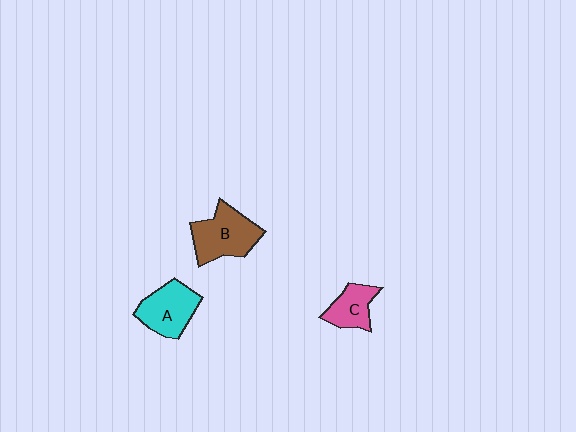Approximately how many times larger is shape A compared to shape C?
Approximately 1.4 times.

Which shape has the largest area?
Shape B (brown).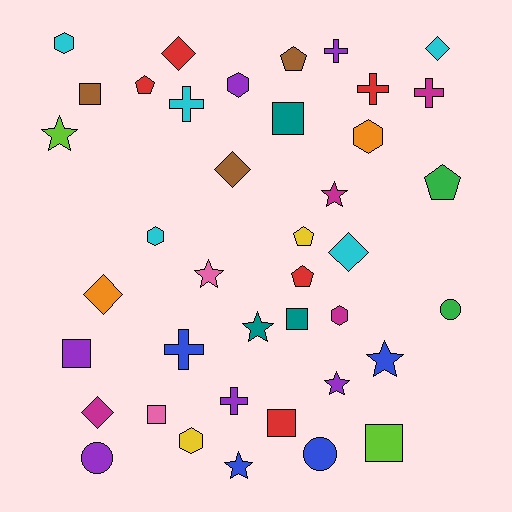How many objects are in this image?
There are 40 objects.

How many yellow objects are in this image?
There are 2 yellow objects.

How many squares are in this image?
There are 7 squares.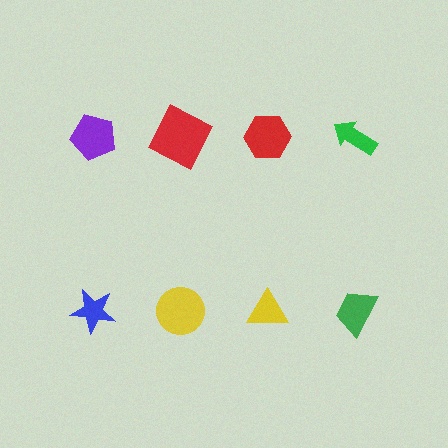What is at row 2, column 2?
A yellow circle.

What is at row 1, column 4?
A green arrow.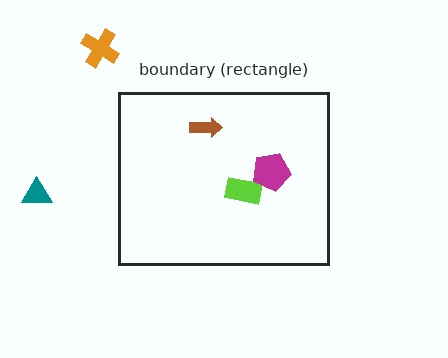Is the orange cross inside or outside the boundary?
Outside.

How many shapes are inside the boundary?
3 inside, 2 outside.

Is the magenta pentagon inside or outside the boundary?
Inside.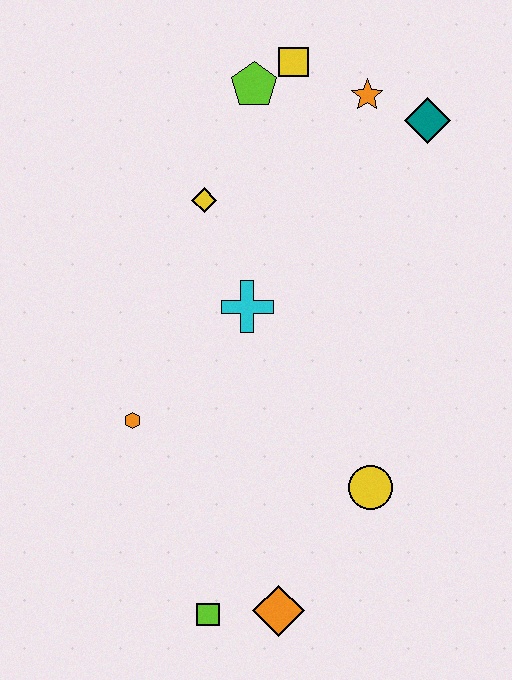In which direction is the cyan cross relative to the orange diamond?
The cyan cross is above the orange diamond.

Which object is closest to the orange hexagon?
The cyan cross is closest to the orange hexagon.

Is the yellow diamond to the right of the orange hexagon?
Yes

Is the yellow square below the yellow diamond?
No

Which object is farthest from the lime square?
The yellow square is farthest from the lime square.